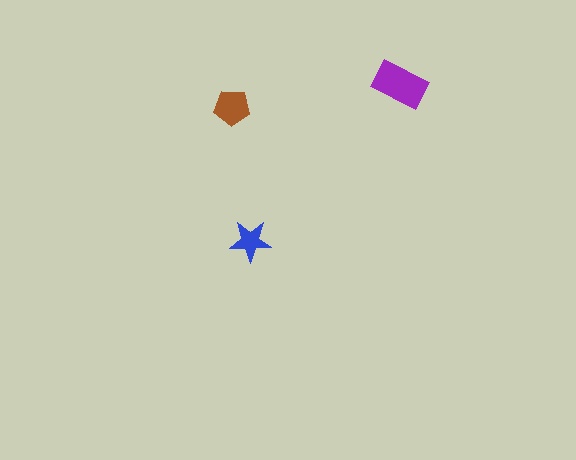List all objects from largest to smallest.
The purple rectangle, the brown pentagon, the blue star.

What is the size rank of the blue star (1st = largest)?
3rd.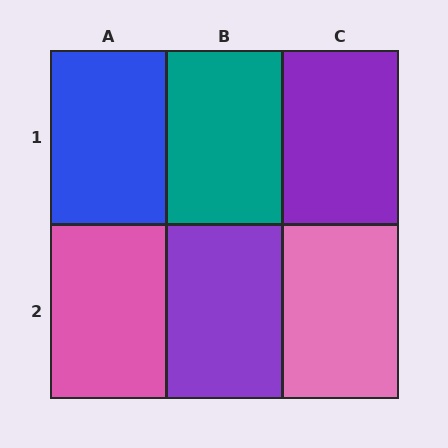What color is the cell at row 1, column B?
Teal.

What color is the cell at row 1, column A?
Blue.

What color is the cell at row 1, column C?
Purple.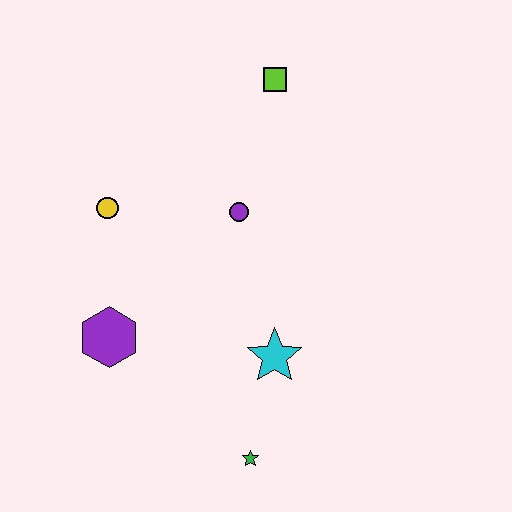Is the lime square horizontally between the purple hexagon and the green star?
No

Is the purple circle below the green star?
No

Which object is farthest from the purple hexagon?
The lime square is farthest from the purple hexagon.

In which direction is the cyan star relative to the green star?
The cyan star is above the green star.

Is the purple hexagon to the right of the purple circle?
No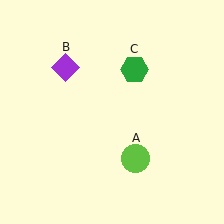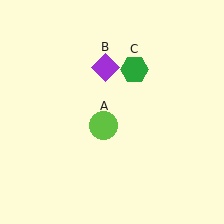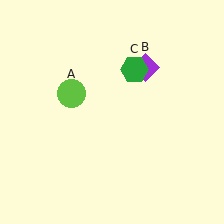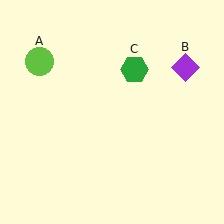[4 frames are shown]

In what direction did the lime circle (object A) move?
The lime circle (object A) moved up and to the left.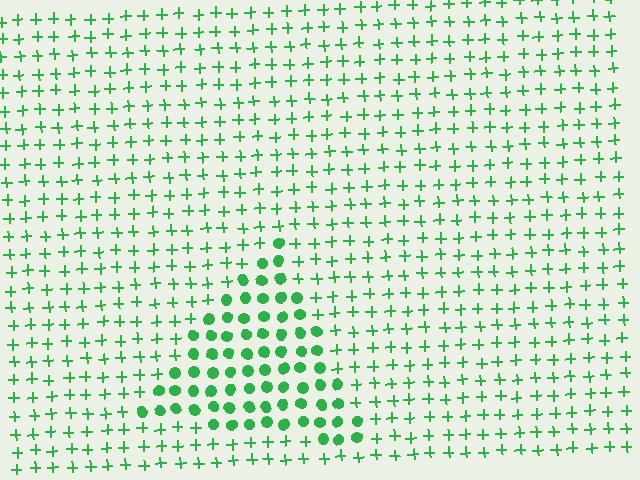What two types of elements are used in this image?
The image uses circles inside the triangle region and plus signs outside it.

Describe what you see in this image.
The image is filled with small green elements arranged in a uniform grid. A triangle-shaped region contains circles, while the surrounding area contains plus signs. The boundary is defined purely by the change in element shape.